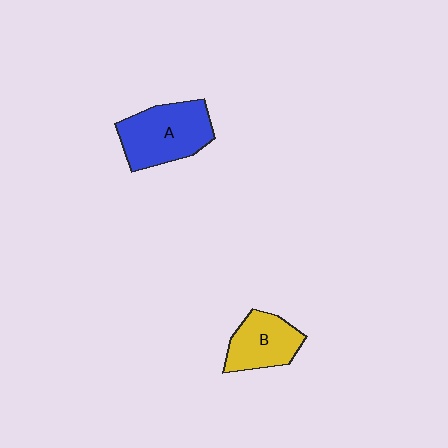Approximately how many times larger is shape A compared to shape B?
Approximately 1.4 times.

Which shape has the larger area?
Shape A (blue).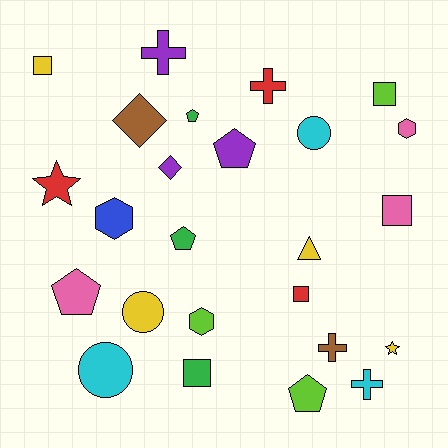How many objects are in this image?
There are 25 objects.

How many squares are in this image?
There are 5 squares.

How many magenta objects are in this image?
There are no magenta objects.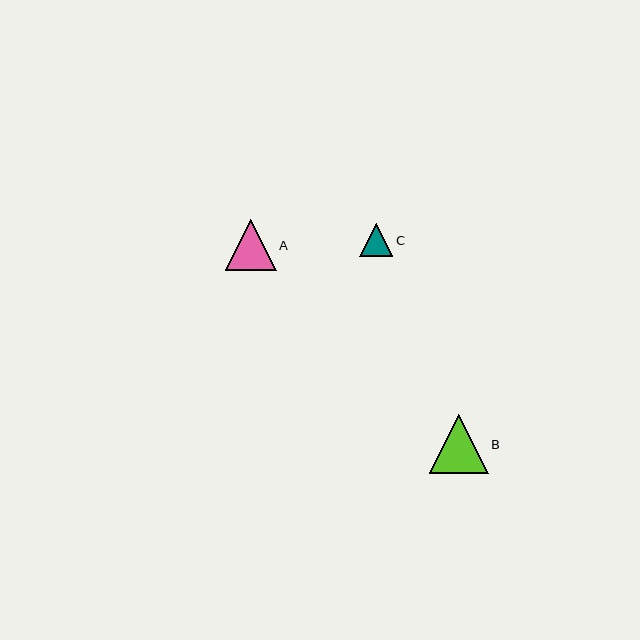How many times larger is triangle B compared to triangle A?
Triangle B is approximately 1.2 times the size of triangle A.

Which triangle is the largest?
Triangle B is the largest with a size of approximately 59 pixels.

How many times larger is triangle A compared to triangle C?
Triangle A is approximately 1.5 times the size of triangle C.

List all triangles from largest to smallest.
From largest to smallest: B, A, C.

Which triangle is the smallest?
Triangle C is the smallest with a size of approximately 33 pixels.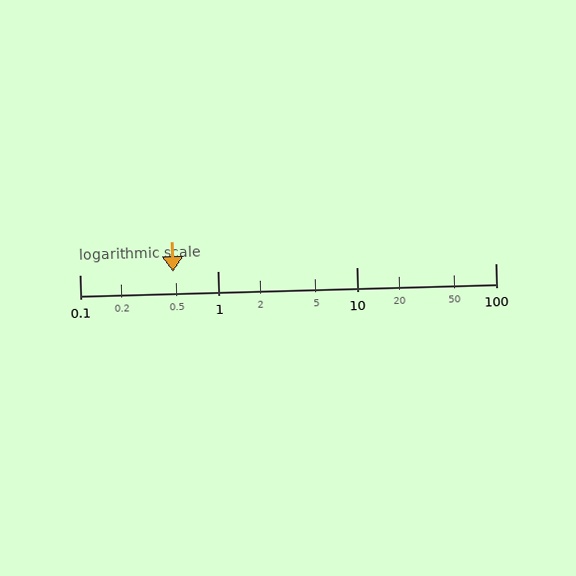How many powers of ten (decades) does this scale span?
The scale spans 3 decades, from 0.1 to 100.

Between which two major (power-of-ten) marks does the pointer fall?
The pointer is between 0.1 and 1.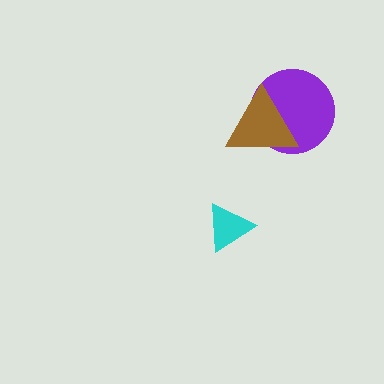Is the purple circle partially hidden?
Yes, it is partially covered by another shape.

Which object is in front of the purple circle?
The brown triangle is in front of the purple circle.